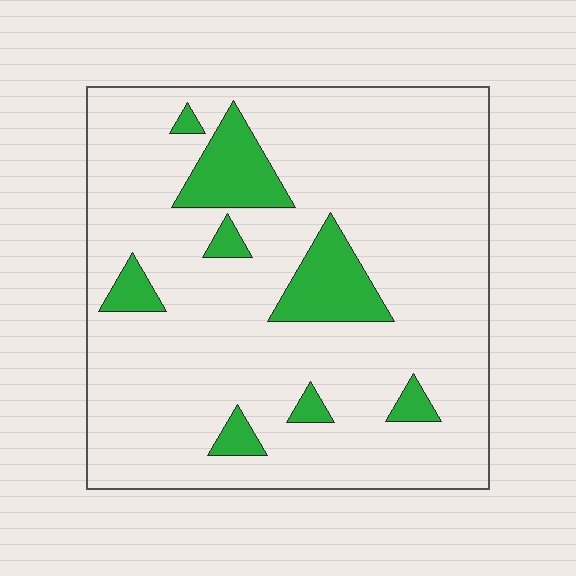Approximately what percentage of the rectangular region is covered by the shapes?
Approximately 15%.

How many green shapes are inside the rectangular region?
8.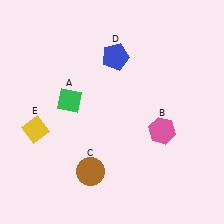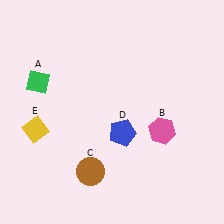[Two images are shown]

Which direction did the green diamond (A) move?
The green diamond (A) moved left.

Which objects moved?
The objects that moved are: the green diamond (A), the blue pentagon (D).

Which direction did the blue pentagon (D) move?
The blue pentagon (D) moved down.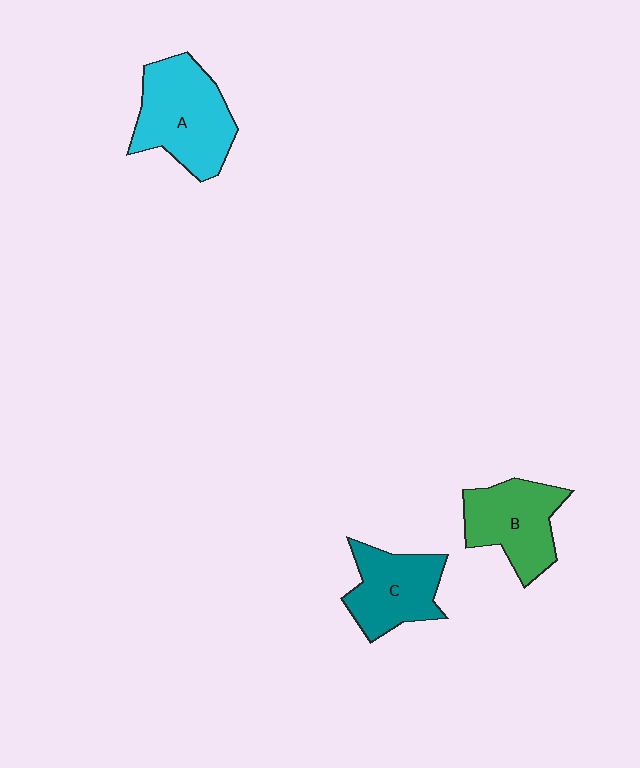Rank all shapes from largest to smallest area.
From largest to smallest: A (cyan), B (green), C (teal).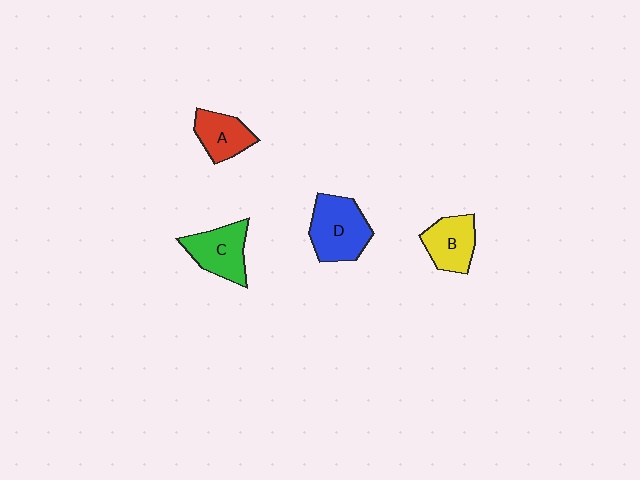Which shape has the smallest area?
Shape A (red).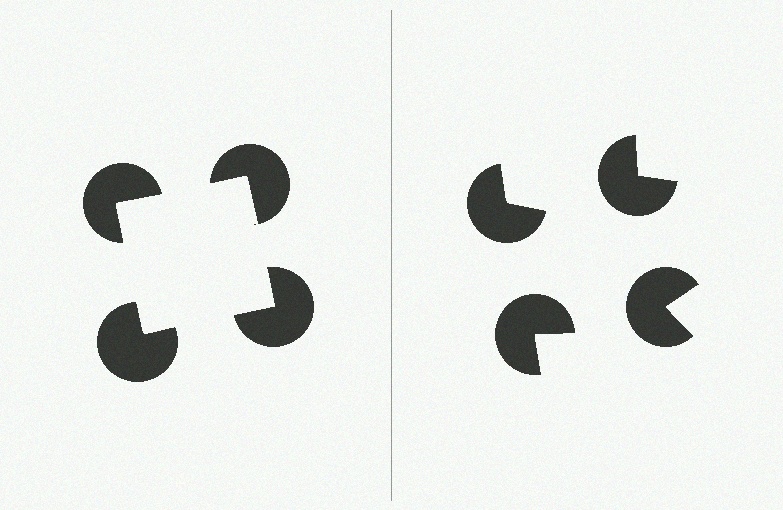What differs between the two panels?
The pac-man discs are positioned identically on both sides; only the wedge orientations differ. On the left they align to a square; on the right they are misaligned.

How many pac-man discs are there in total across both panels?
8 — 4 on each side.